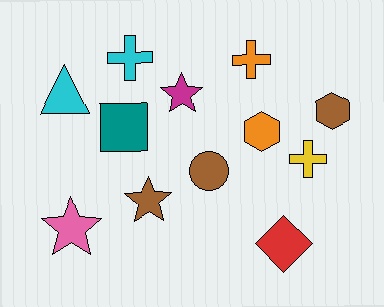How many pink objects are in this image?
There is 1 pink object.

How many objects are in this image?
There are 12 objects.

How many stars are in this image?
There are 3 stars.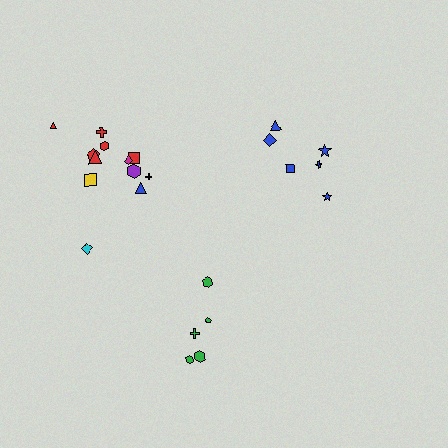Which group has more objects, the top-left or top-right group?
The top-left group.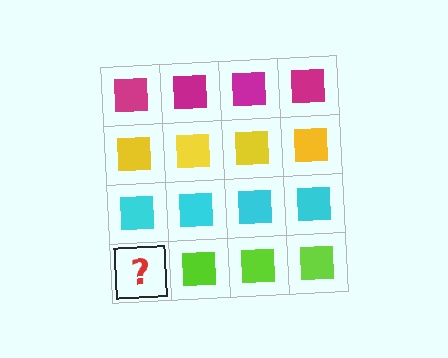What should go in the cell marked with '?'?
The missing cell should contain a lime square.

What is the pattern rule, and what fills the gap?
The rule is that each row has a consistent color. The gap should be filled with a lime square.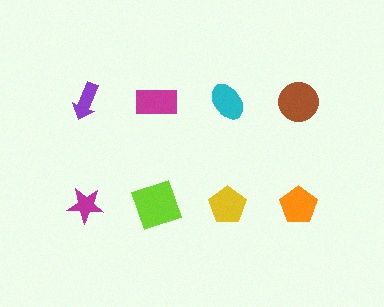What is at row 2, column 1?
A magenta star.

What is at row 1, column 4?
A brown circle.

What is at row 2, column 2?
A lime square.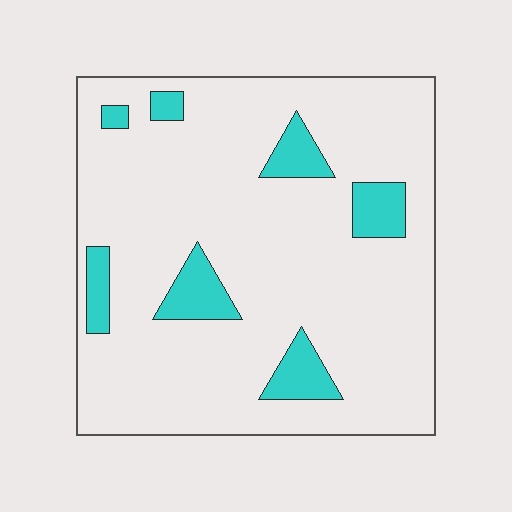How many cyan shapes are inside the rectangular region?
7.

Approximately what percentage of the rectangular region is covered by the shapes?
Approximately 15%.